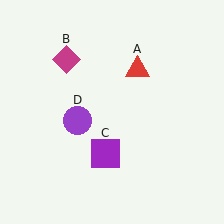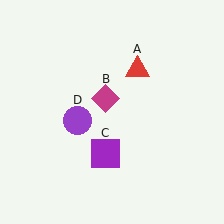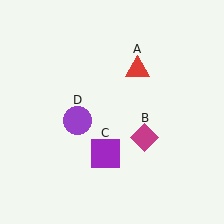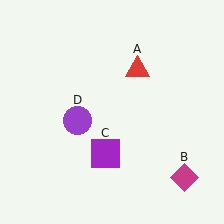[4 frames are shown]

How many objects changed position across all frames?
1 object changed position: magenta diamond (object B).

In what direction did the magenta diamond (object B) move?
The magenta diamond (object B) moved down and to the right.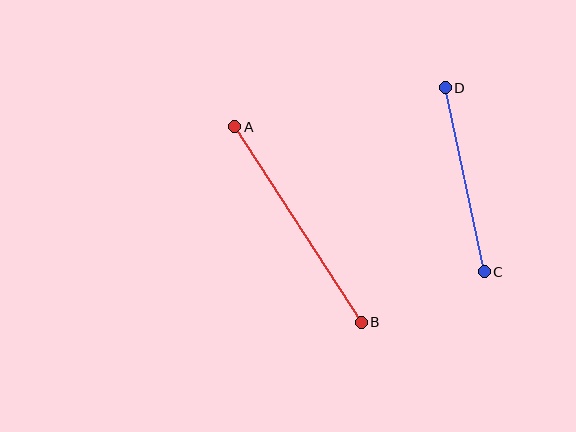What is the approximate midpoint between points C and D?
The midpoint is at approximately (465, 180) pixels.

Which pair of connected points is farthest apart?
Points A and B are farthest apart.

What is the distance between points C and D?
The distance is approximately 188 pixels.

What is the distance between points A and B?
The distance is approximately 233 pixels.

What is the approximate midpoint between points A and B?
The midpoint is at approximately (298, 225) pixels.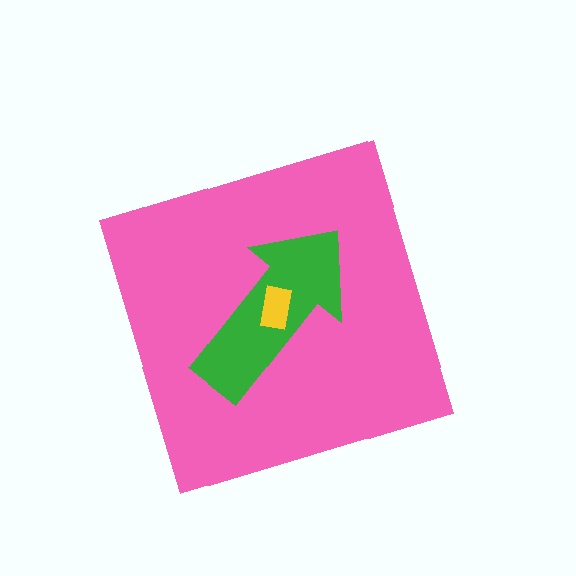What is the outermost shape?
The pink diamond.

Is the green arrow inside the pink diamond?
Yes.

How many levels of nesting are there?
3.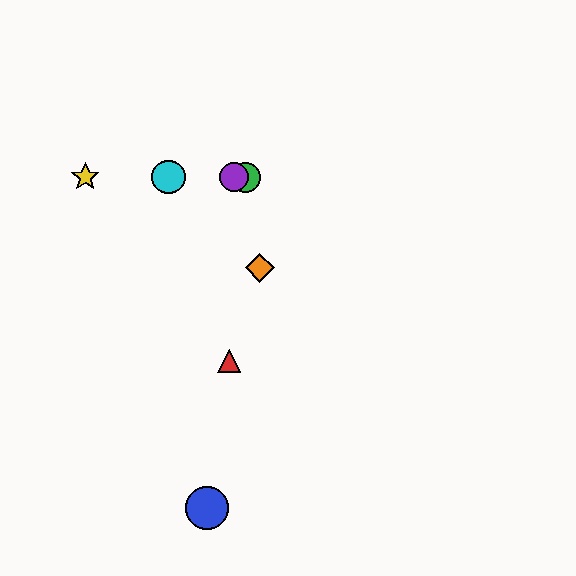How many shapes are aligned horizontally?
4 shapes (the green circle, the yellow star, the purple circle, the cyan circle) are aligned horizontally.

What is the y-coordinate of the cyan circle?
The cyan circle is at y≈177.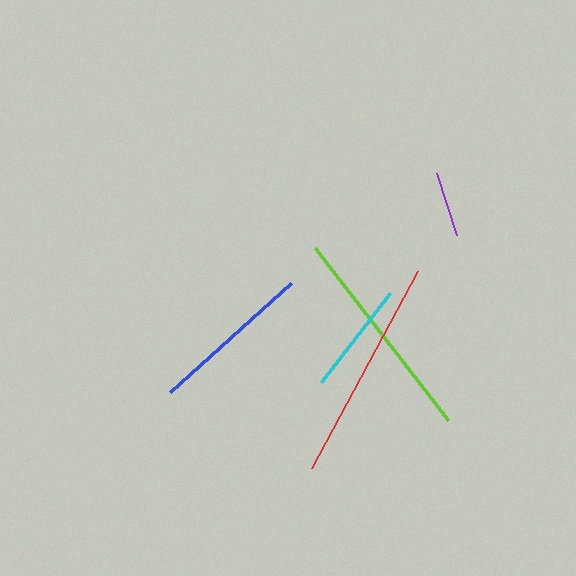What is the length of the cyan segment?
The cyan segment is approximately 112 pixels long.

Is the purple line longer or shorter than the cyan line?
The cyan line is longer than the purple line.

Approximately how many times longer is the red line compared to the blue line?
The red line is approximately 1.4 times the length of the blue line.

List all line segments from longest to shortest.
From longest to shortest: red, lime, blue, cyan, purple.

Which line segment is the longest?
The red line is the longest at approximately 223 pixels.